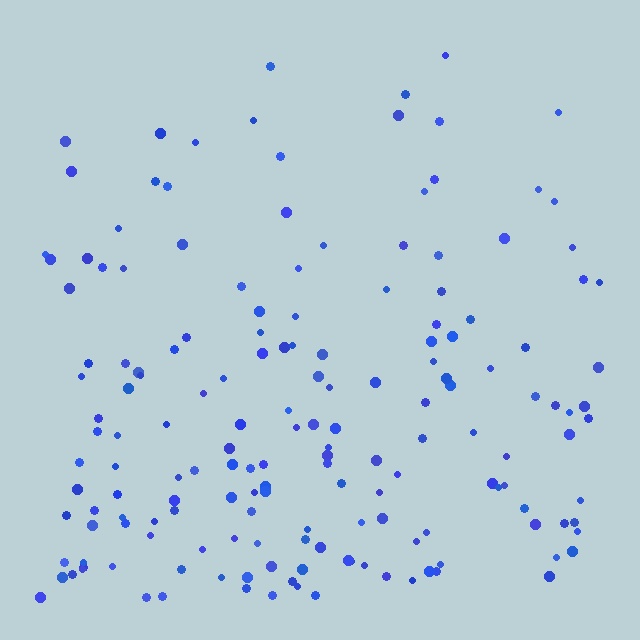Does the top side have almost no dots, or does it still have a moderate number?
Still a moderate number, just noticeably fewer than the bottom.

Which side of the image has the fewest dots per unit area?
The top.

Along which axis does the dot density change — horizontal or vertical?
Vertical.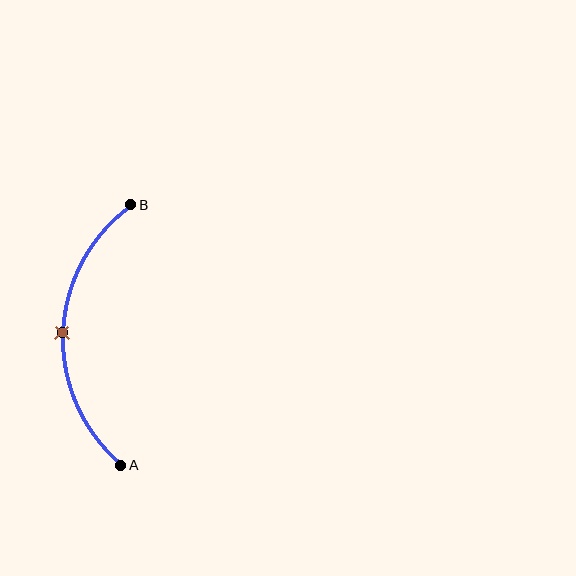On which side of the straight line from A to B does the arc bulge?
The arc bulges to the left of the straight line connecting A and B.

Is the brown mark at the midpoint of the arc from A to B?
Yes. The brown mark lies on the arc at equal arc-length from both A and B — it is the arc midpoint.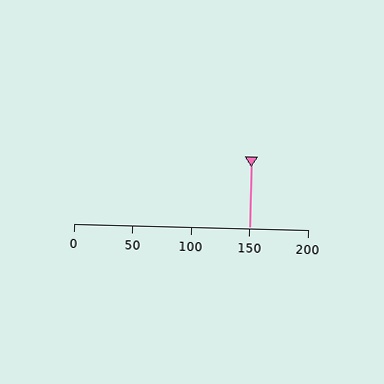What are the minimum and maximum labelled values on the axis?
The axis runs from 0 to 200.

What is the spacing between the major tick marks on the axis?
The major ticks are spaced 50 apart.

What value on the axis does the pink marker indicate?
The marker indicates approximately 150.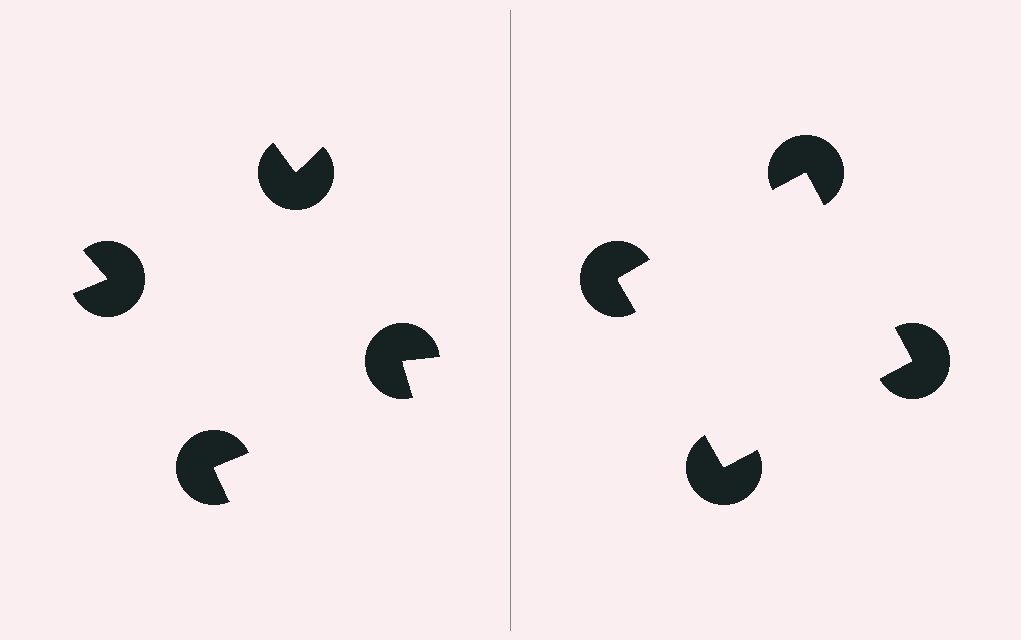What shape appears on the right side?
An illusory square.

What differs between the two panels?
The pac-man discs are positioned identically on both sides; only the wedge orientations differ. On the right they align to a square; on the left they are misaligned.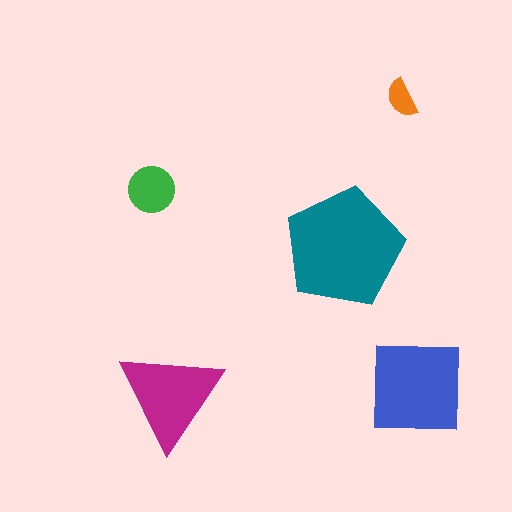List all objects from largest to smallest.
The teal pentagon, the blue square, the magenta triangle, the green circle, the orange semicircle.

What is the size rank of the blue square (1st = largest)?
2nd.